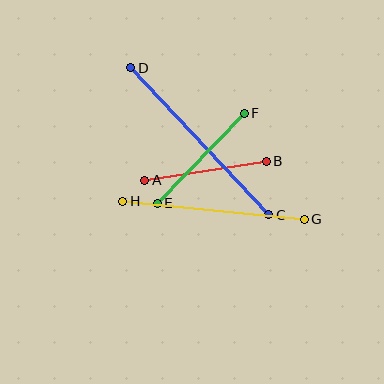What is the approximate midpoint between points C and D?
The midpoint is at approximately (200, 141) pixels.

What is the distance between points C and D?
The distance is approximately 202 pixels.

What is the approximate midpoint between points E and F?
The midpoint is at approximately (201, 158) pixels.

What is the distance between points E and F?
The distance is approximately 125 pixels.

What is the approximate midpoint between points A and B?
The midpoint is at approximately (205, 171) pixels.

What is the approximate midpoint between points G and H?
The midpoint is at approximately (213, 210) pixels.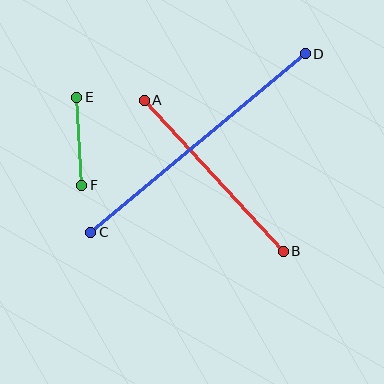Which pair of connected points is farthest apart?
Points C and D are farthest apart.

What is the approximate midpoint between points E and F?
The midpoint is at approximately (79, 141) pixels.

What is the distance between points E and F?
The distance is approximately 88 pixels.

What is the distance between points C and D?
The distance is approximately 279 pixels.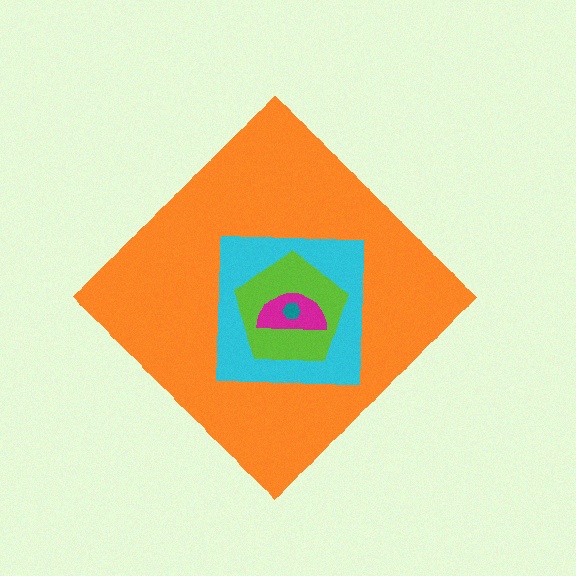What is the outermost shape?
The orange diamond.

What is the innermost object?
The teal hexagon.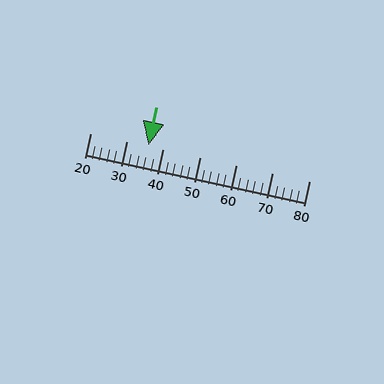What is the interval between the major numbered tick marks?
The major tick marks are spaced 10 units apart.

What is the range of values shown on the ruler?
The ruler shows values from 20 to 80.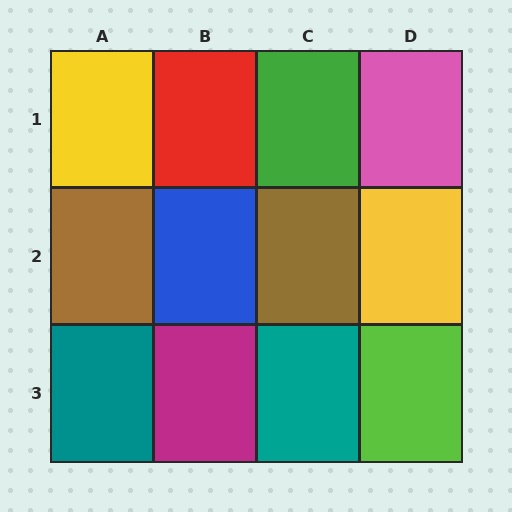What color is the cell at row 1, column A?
Yellow.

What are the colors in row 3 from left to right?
Teal, magenta, teal, lime.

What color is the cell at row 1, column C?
Green.